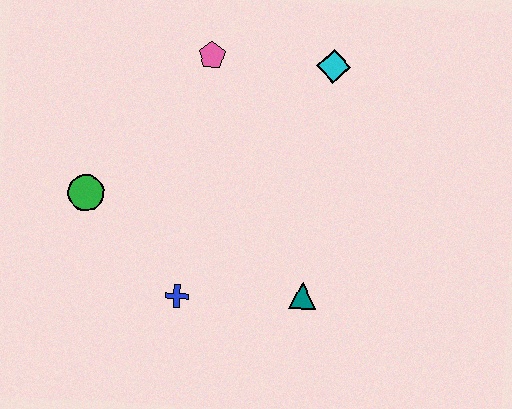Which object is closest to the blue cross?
The teal triangle is closest to the blue cross.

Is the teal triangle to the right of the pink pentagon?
Yes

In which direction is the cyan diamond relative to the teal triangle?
The cyan diamond is above the teal triangle.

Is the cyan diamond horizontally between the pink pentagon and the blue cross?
No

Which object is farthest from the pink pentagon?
The teal triangle is farthest from the pink pentagon.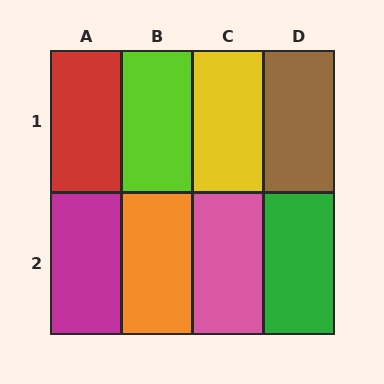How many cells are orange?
1 cell is orange.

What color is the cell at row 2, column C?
Pink.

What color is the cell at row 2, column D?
Green.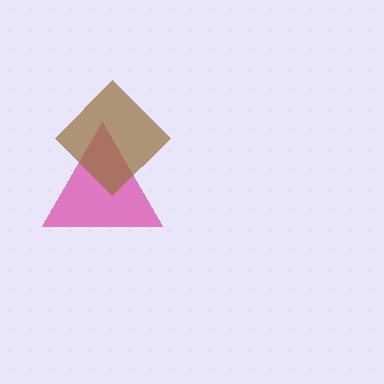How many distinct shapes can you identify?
There are 2 distinct shapes: a magenta triangle, a brown diamond.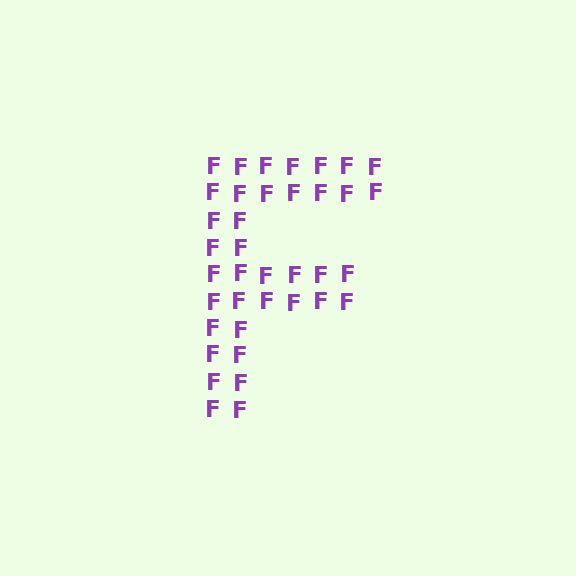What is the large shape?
The large shape is the letter F.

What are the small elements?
The small elements are letter F's.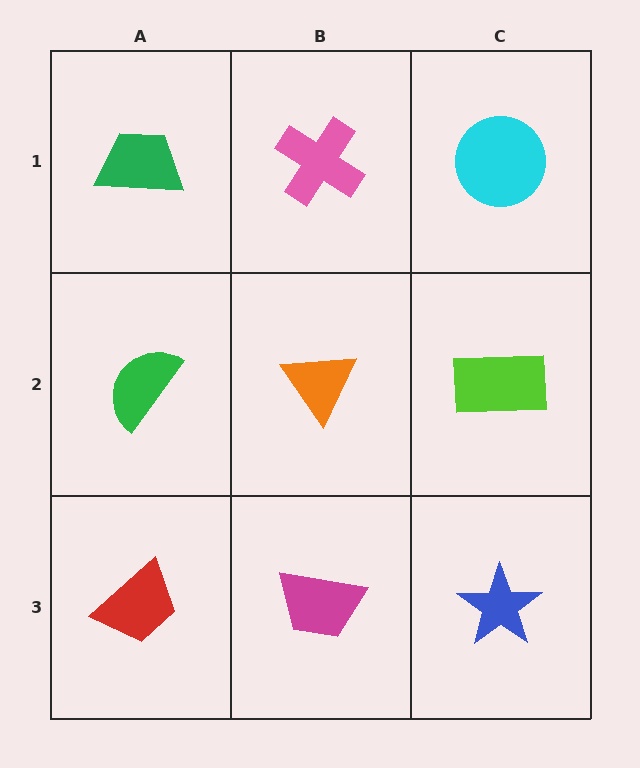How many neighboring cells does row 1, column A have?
2.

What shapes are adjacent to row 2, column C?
A cyan circle (row 1, column C), a blue star (row 3, column C), an orange triangle (row 2, column B).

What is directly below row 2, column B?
A magenta trapezoid.